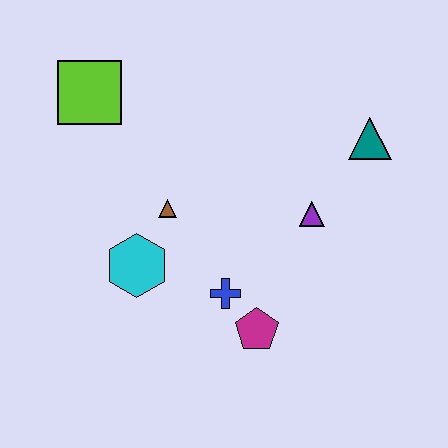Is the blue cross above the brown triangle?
No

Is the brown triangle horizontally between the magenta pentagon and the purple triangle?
No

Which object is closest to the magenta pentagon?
The blue cross is closest to the magenta pentagon.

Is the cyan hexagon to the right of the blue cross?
No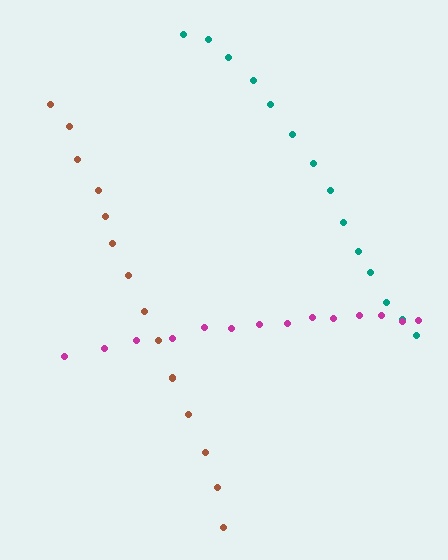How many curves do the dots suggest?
There are 3 distinct paths.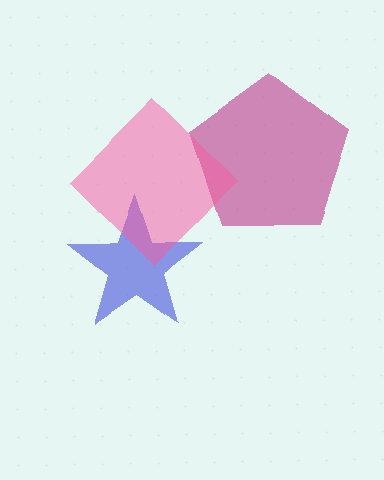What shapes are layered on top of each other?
The layered shapes are: a magenta pentagon, a blue star, a pink diamond.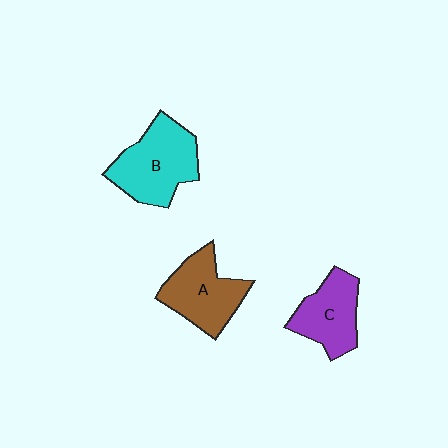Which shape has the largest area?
Shape B (cyan).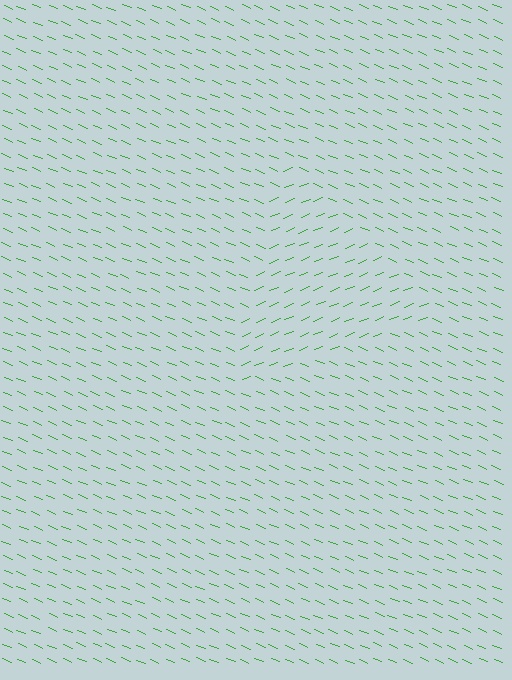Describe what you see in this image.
The image is filled with small green line segments. A triangle region in the image has lines oriented differently from the surrounding lines, creating a visible texture boundary.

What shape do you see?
I see a triangle.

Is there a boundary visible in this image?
Yes, there is a texture boundary formed by a change in line orientation.